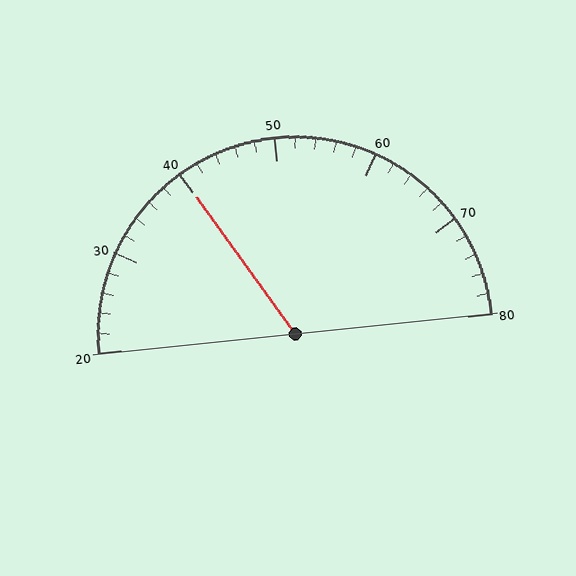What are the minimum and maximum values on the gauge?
The gauge ranges from 20 to 80.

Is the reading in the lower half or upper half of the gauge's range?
The reading is in the lower half of the range (20 to 80).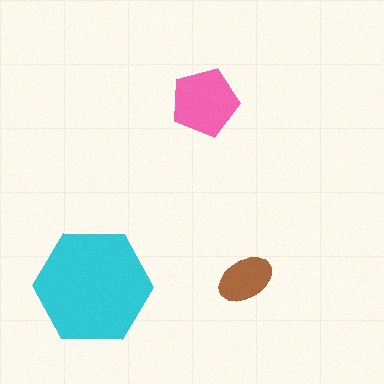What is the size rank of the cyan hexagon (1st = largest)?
1st.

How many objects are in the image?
There are 3 objects in the image.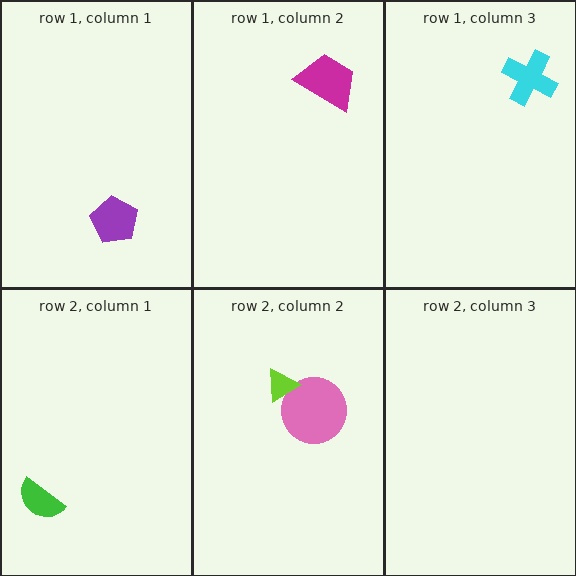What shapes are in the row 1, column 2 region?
The magenta trapezoid.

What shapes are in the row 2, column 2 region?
The pink circle, the lime triangle.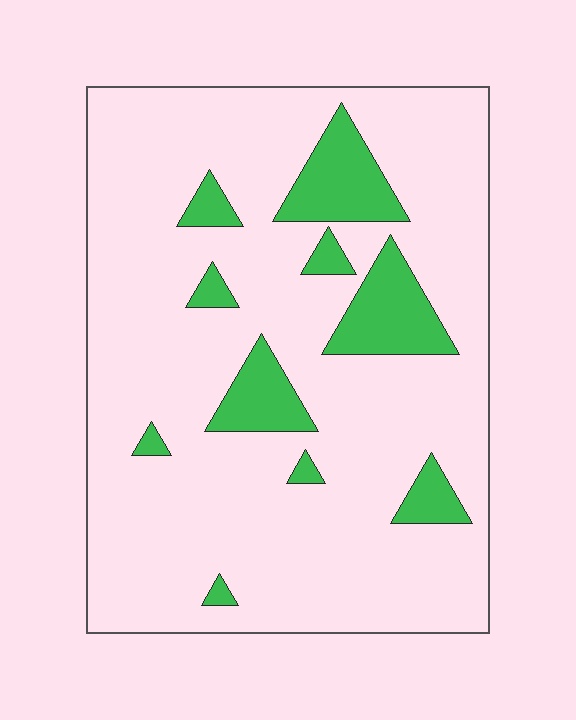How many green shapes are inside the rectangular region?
10.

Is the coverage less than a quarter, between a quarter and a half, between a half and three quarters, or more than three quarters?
Less than a quarter.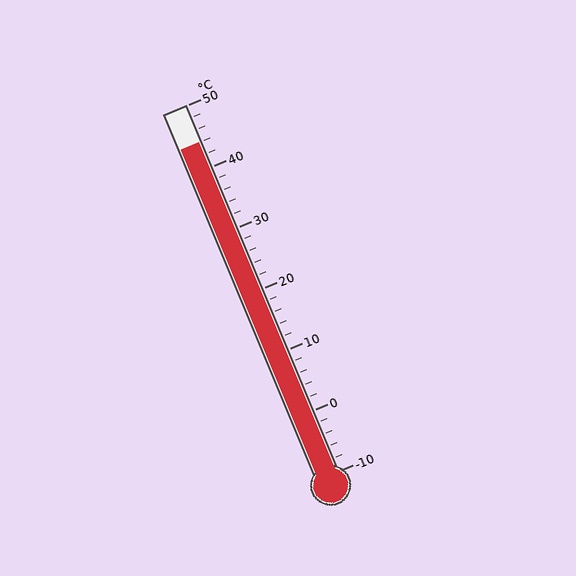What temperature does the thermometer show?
The thermometer shows approximately 44°C.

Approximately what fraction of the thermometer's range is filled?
The thermometer is filled to approximately 90% of its range.